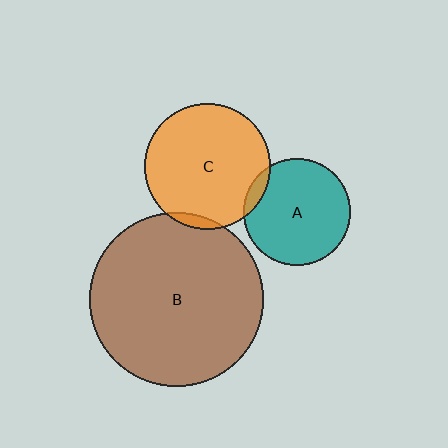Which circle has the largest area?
Circle B (brown).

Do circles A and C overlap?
Yes.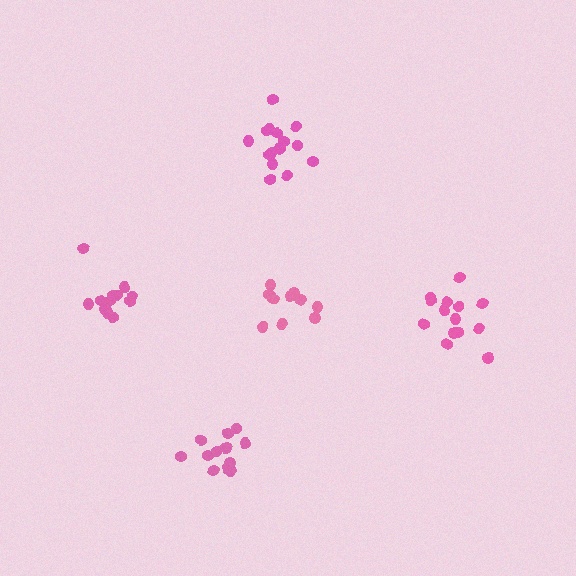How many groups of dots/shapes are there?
There are 5 groups.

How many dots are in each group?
Group 1: 13 dots, Group 2: 10 dots, Group 3: 14 dots, Group 4: 14 dots, Group 5: 15 dots (66 total).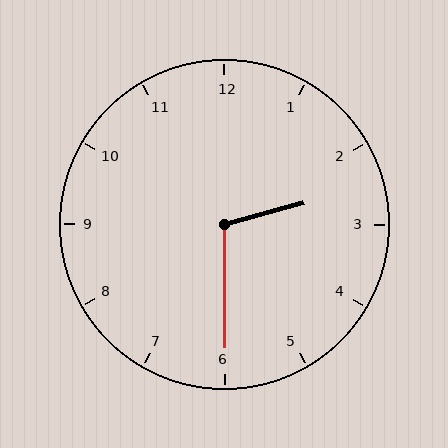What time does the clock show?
2:30.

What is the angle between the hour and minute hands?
Approximately 105 degrees.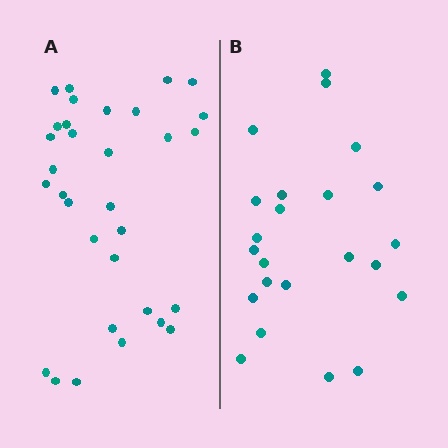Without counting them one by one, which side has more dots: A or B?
Region A (the left region) has more dots.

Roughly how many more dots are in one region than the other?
Region A has roughly 8 or so more dots than region B.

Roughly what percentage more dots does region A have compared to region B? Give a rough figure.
About 40% more.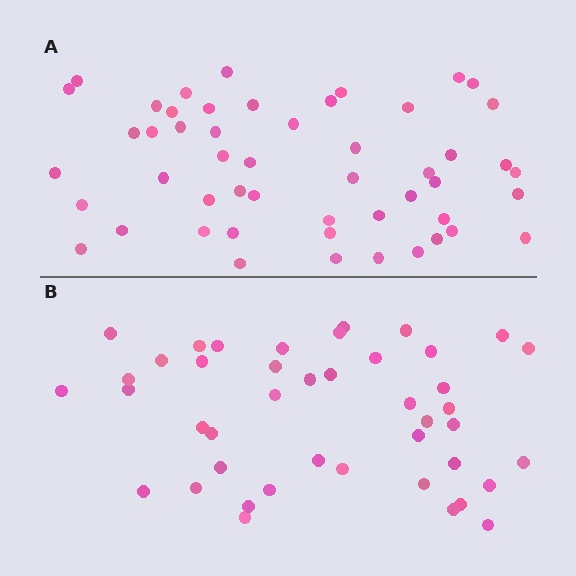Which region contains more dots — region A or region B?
Region A (the top region) has more dots.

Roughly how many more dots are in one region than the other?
Region A has roughly 8 or so more dots than region B.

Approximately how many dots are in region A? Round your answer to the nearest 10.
About 50 dots. (The exact count is 51, which rounds to 50.)